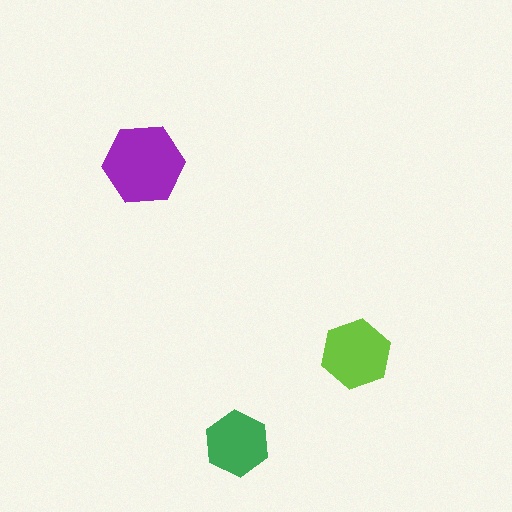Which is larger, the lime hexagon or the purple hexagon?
The purple one.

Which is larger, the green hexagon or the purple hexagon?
The purple one.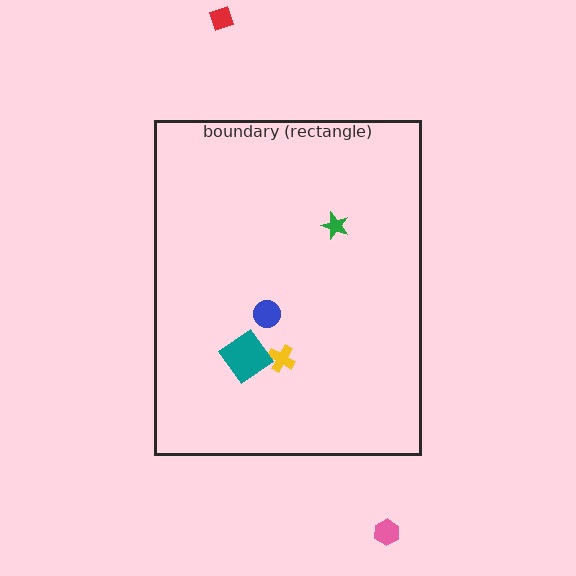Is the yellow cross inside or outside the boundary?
Inside.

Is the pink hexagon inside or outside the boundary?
Outside.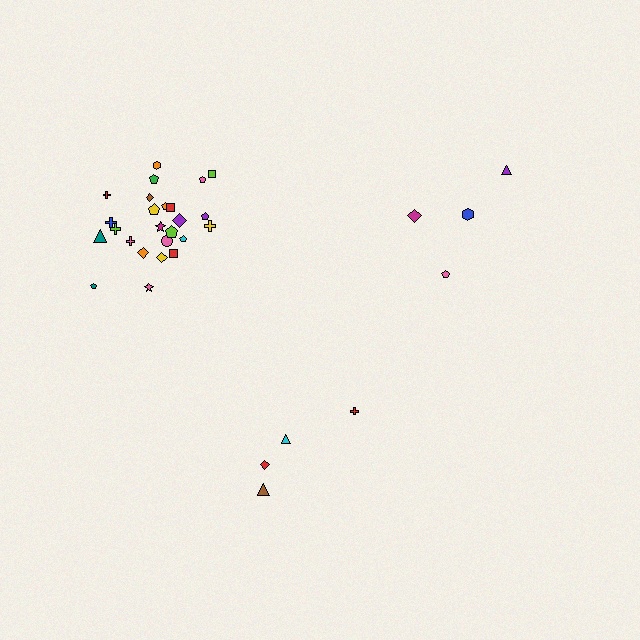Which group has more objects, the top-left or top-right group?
The top-left group.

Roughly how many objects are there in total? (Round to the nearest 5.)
Roughly 35 objects in total.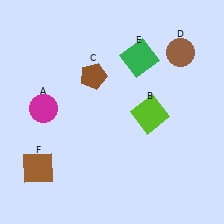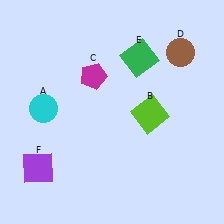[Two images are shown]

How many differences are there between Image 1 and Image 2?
There are 3 differences between the two images.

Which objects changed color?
A changed from magenta to cyan. C changed from brown to magenta. F changed from brown to purple.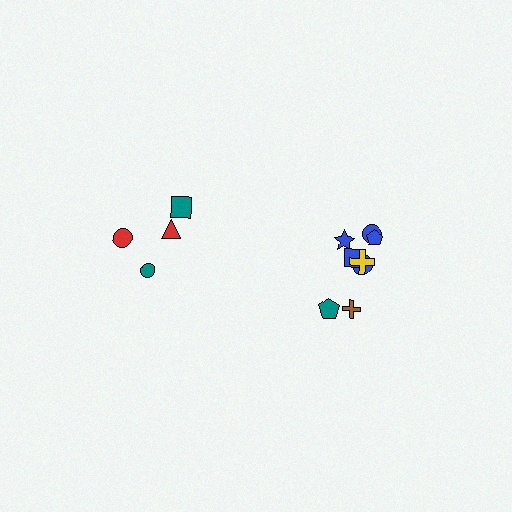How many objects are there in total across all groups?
There are 12 objects.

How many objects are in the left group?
There are 4 objects.